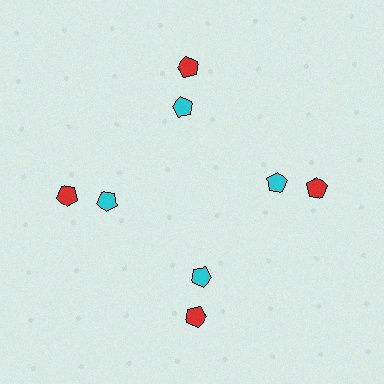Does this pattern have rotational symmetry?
Yes, this pattern has 4-fold rotational symmetry. It looks the same after rotating 90 degrees around the center.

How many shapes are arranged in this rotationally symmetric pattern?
There are 8 shapes, arranged in 4 groups of 2.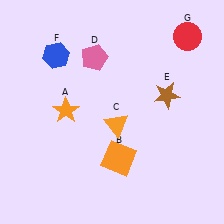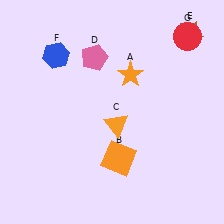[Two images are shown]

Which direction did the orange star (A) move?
The orange star (A) moved right.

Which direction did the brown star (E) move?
The brown star (E) moved up.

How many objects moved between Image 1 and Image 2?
2 objects moved between the two images.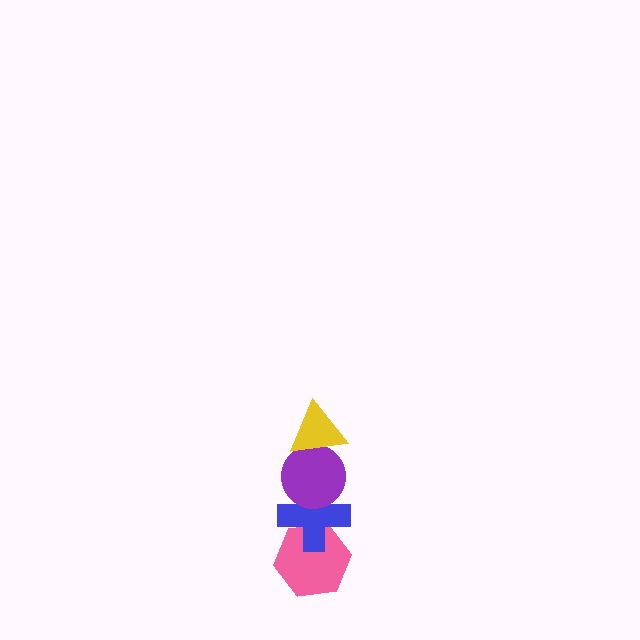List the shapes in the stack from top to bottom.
From top to bottom: the yellow triangle, the purple circle, the blue cross, the pink hexagon.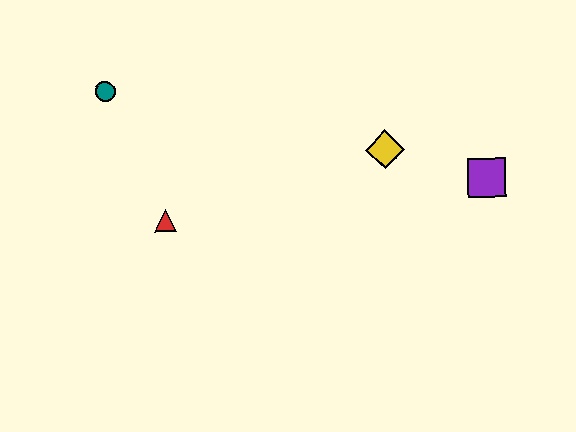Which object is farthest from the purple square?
The teal circle is farthest from the purple square.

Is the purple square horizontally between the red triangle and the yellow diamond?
No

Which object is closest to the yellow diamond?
The purple square is closest to the yellow diamond.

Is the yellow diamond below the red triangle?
No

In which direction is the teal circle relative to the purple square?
The teal circle is to the left of the purple square.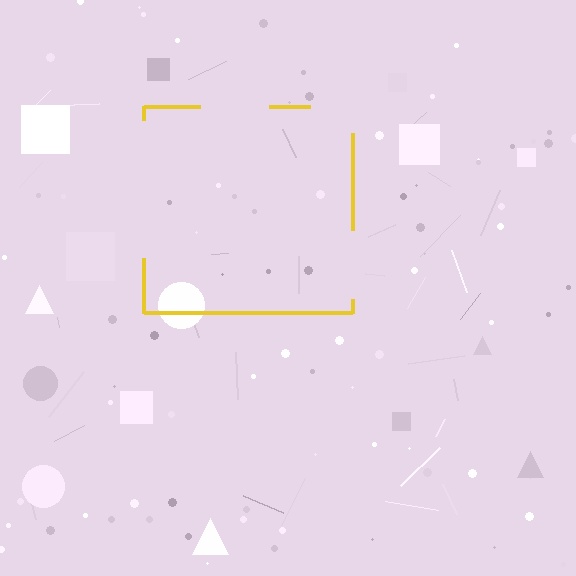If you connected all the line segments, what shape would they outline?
They would outline a square.